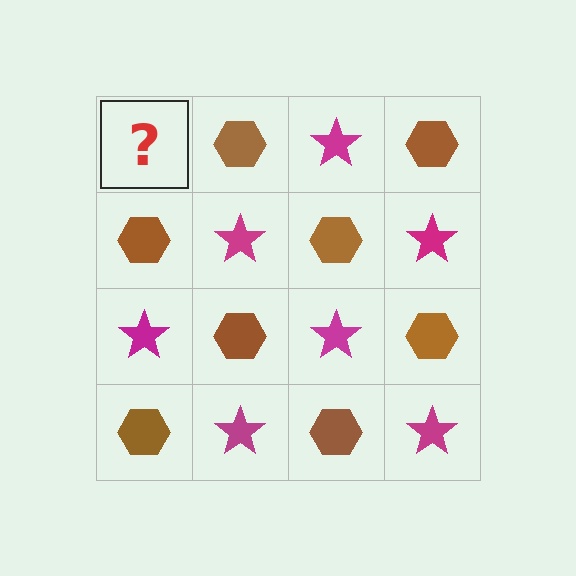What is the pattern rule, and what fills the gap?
The rule is that it alternates magenta star and brown hexagon in a checkerboard pattern. The gap should be filled with a magenta star.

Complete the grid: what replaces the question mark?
The question mark should be replaced with a magenta star.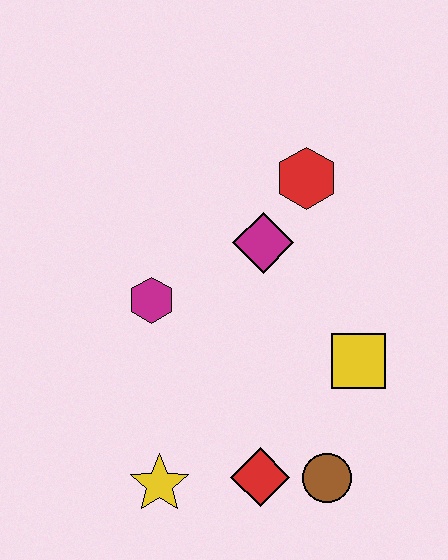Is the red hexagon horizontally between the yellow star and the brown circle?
Yes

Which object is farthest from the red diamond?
The red hexagon is farthest from the red diamond.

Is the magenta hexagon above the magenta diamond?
No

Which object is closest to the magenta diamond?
The red hexagon is closest to the magenta diamond.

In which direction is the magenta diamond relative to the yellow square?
The magenta diamond is above the yellow square.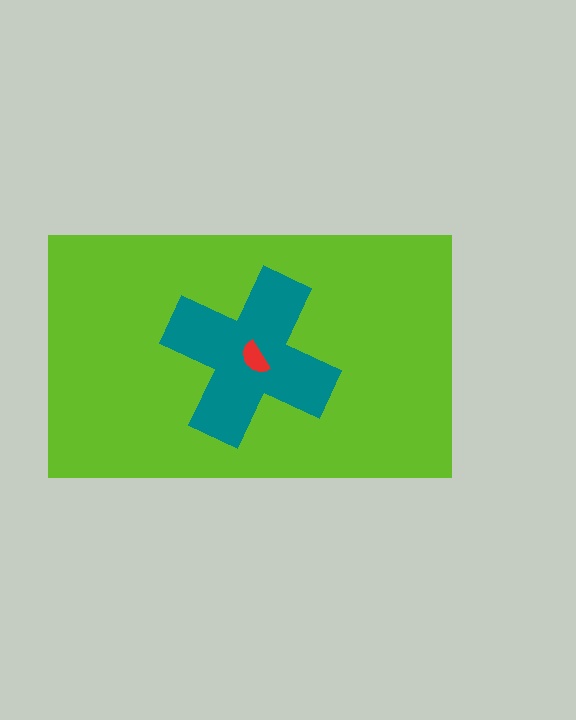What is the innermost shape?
The red semicircle.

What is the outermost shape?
The lime rectangle.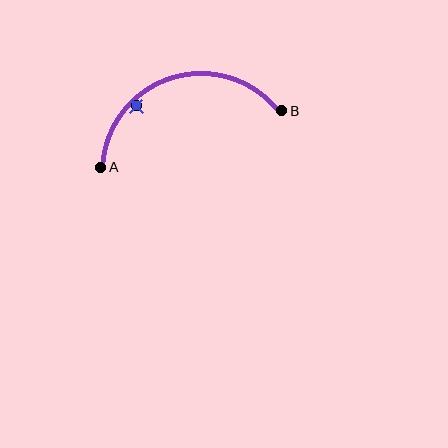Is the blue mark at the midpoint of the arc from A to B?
No — the blue mark does not lie on the arc at all. It sits slightly inside the curve.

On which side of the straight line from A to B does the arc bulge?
The arc bulges above the straight line connecting A and B.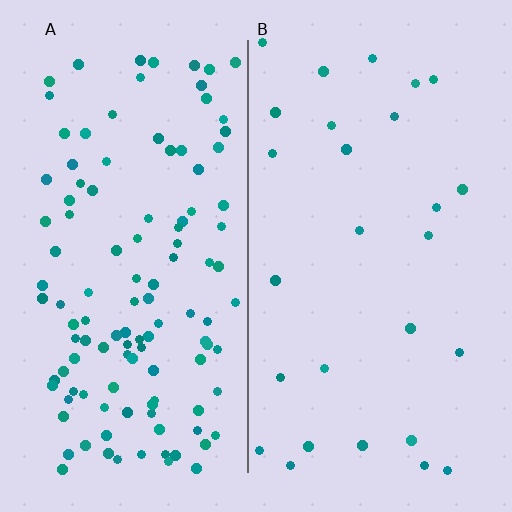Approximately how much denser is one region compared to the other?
Approximately 4.3× — region A over region B.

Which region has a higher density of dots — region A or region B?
A (the left).